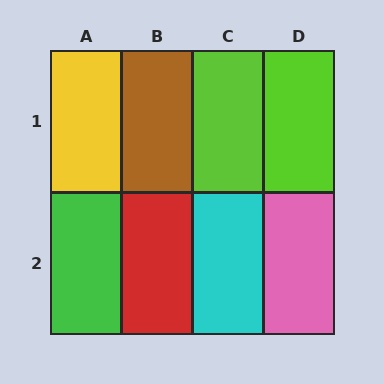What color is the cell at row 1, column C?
Lime.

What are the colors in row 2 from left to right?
Green, red, cyan, pink.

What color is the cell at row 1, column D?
Lime.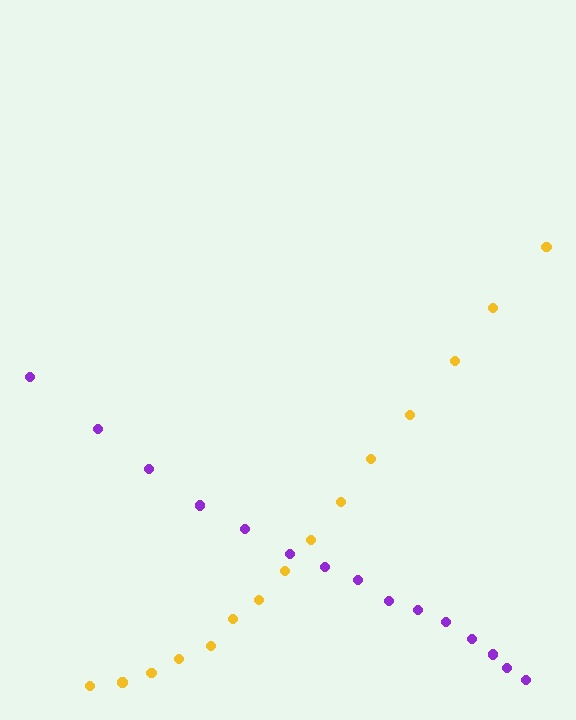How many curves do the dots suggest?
There are 2 distinct paths.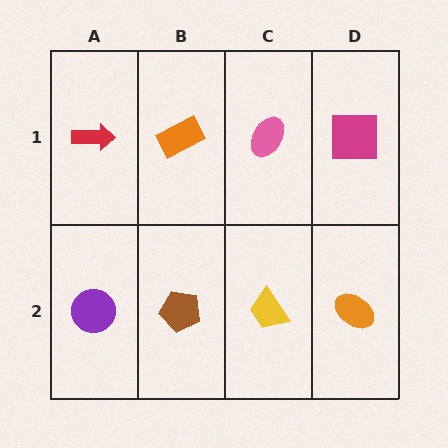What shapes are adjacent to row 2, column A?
A red arrow (row 1, column A), a brown pentagon (row 2, column B).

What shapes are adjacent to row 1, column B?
A brown pentagon (row 2, column B), a red arrow (row 1, column A), a pink ellipse (row 1, column C).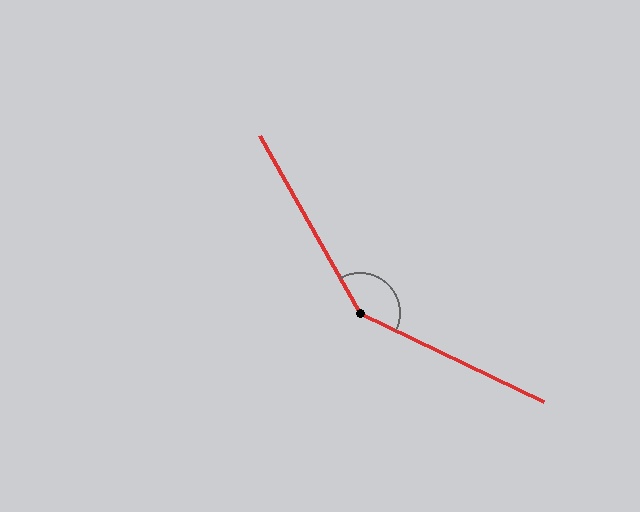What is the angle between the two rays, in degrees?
Approximately 145 degrees.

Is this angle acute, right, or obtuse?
It is obtuse.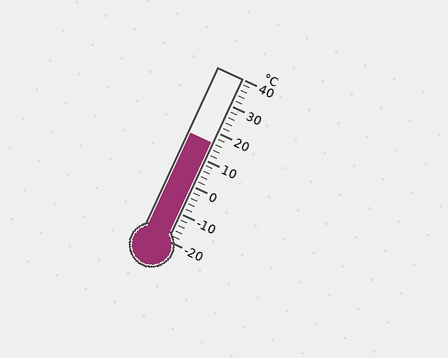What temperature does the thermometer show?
The thermometer shows approximately 16°C.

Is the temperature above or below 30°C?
The temperature is below 30°C.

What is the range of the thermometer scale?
The thermometer scale ranges from -20°C to 40°C.